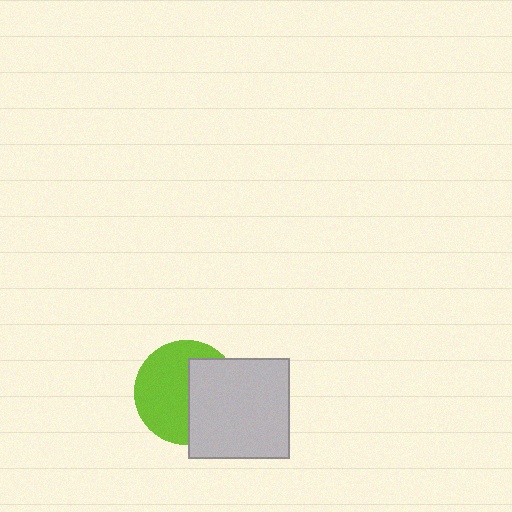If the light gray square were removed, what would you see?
You would see the complete lime circle.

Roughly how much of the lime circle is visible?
About half of it is visible (roughly 57%).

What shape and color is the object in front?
The object in front is a light gray square.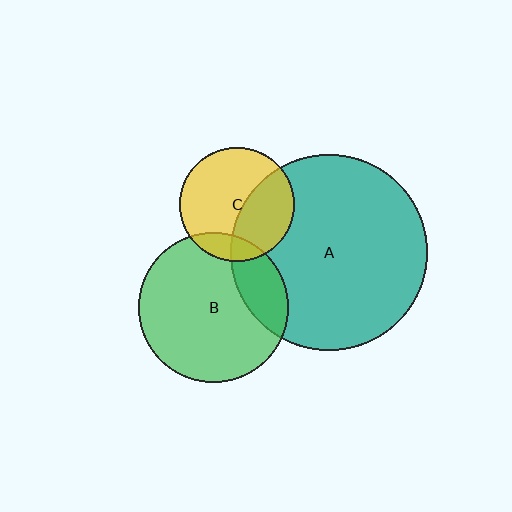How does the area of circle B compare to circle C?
Approximately 1.7 times.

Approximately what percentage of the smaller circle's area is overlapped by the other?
Approximately 15%.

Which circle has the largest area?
Circle A (teal).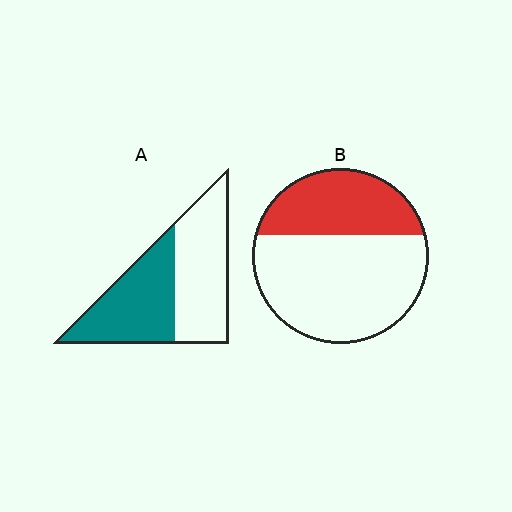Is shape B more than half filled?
No.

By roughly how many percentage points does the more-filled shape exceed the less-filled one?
By roughly 15 percentage points (A over B).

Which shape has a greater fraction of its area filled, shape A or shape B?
Shape A.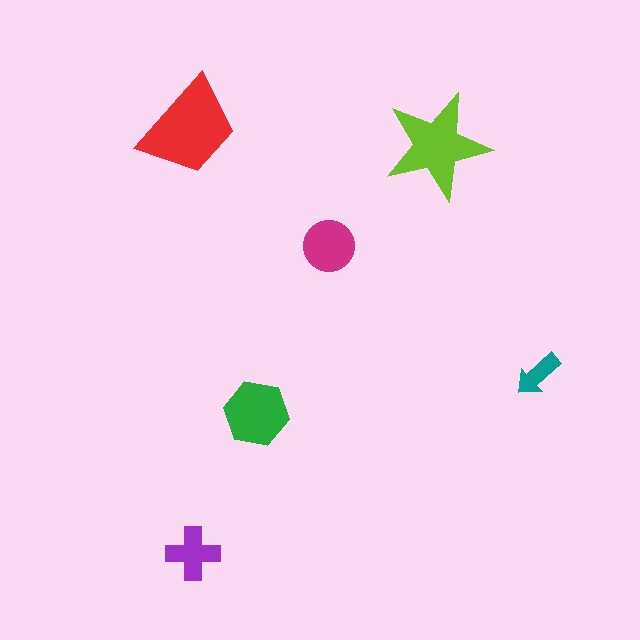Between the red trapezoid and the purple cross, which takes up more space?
The red trapezoid.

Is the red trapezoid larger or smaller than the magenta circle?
Larger.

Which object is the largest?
The red trapezoid.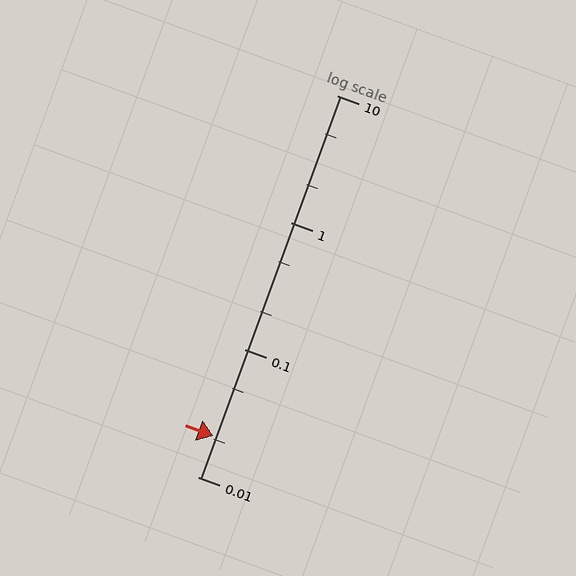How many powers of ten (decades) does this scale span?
The scale spans 3 decades, from 0.01 to 10.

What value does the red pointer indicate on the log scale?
The pointer indicates approximately 0.021.